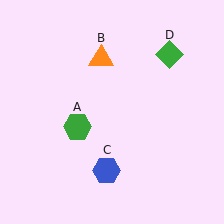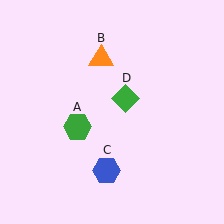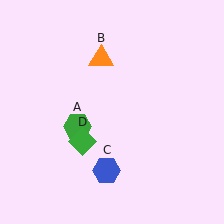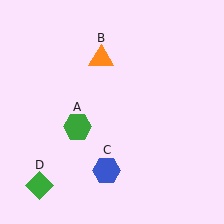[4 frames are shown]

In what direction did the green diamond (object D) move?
The green diamond (object D) moved down and to the left.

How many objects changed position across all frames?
1 object changed position: green diamond (object D).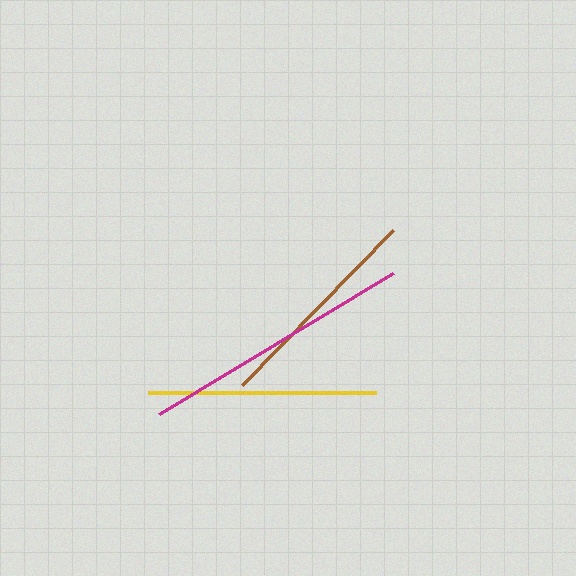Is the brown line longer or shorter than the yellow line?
The yellow line is longer than the brown line.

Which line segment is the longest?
The magenta line is the longest at approximately 273 pixels.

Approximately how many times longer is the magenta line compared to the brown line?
The magenta line is approximately 1.3 times the length of the brown line.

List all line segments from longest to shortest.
From longest to shortest: magenta, yellow, brown.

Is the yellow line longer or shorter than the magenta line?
The magenta line is longer than the yellow line.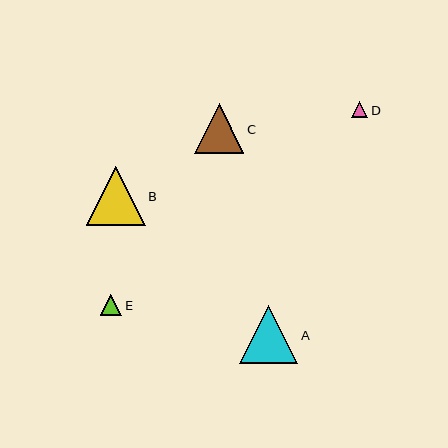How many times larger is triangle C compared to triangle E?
Triangle C is approximately 2.3 times the size of triangle E.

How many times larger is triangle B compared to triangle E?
Triangle B is approximately 2.8 times the size of triangle E.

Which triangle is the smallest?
Triangle D is the smallest with a size of approximately 16 pixels.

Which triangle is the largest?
Triangle B is the largest with a size of approximately 59 pixels.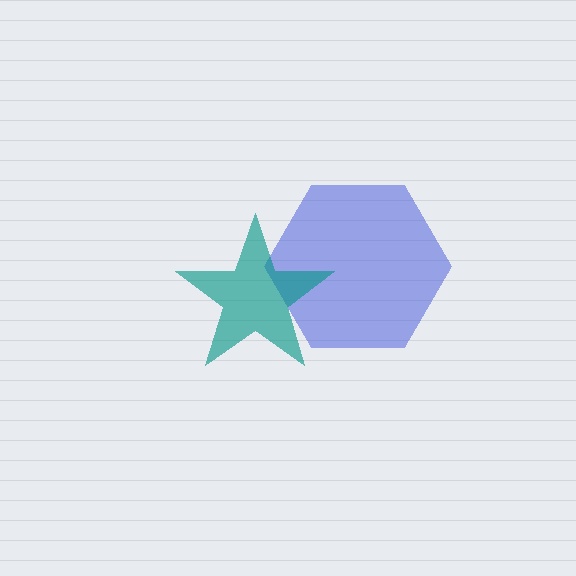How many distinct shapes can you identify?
There are 2 distinct shapes: a blue hexagon, a teal star.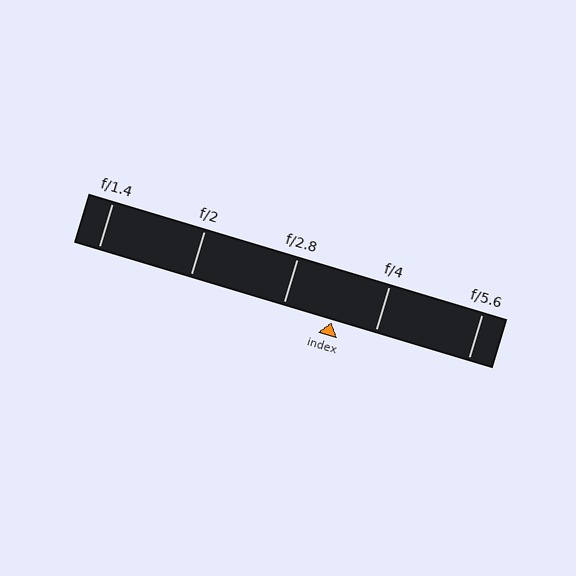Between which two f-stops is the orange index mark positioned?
The index mark is between f/2.8 and f/4.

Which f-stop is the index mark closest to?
The index mark is closest to f/4.